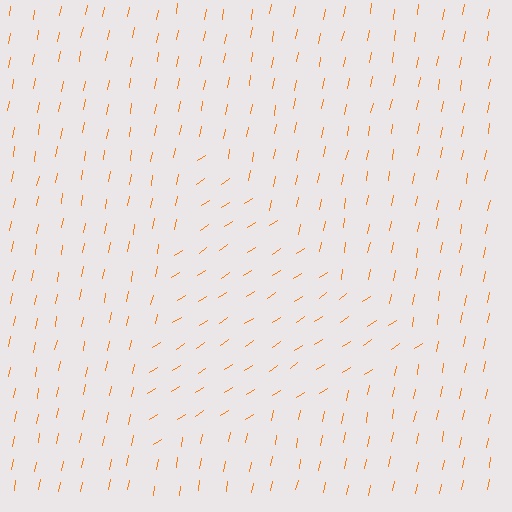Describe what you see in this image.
The image is filled with small orange line segments. A triangle region in the image has lines oriented differently from the surrounding lines, creating a visible texture boundary.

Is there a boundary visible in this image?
Yes, there is a texture boundary formed by a change in line orientation.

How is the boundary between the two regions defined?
The boundary is defined purely by a change in line orientation (approximately 45 degrees difference). All lines are the same color and thickness.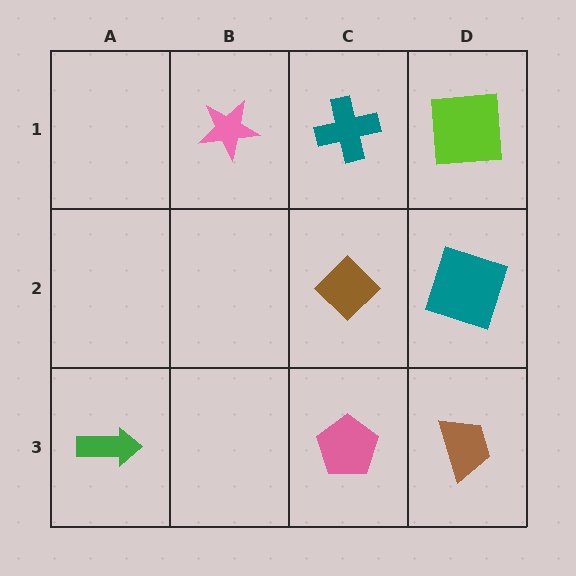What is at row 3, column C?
A pink pentagon.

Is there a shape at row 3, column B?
No, that cell is empty.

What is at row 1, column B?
A pink star.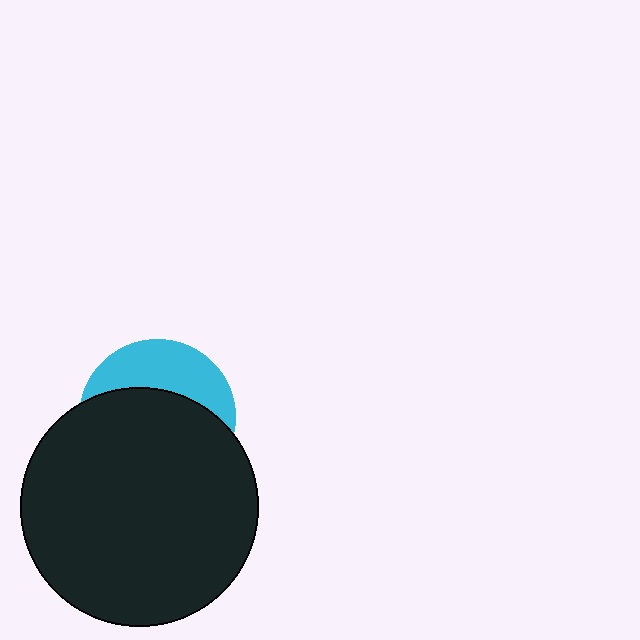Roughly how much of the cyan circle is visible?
A small part of it is visible (roughly 35%).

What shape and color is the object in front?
The object in front is a black circle.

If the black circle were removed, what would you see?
You would see the complete cyan circle.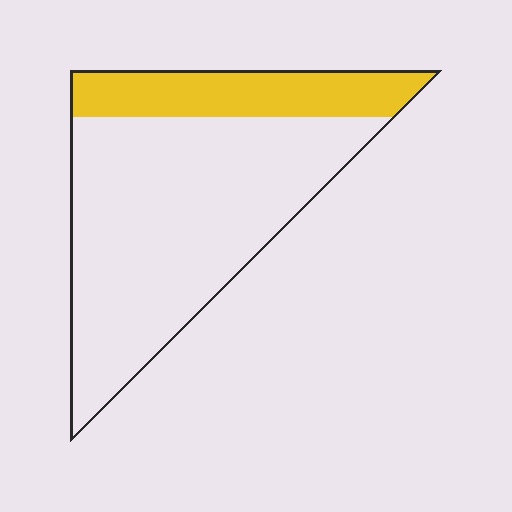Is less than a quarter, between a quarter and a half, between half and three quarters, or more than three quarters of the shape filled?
Less than a quarter.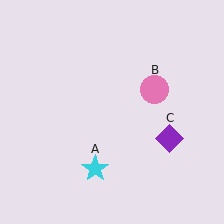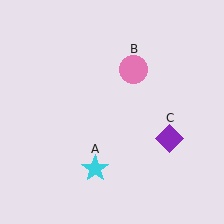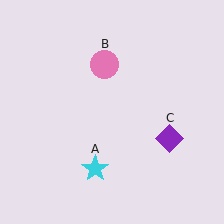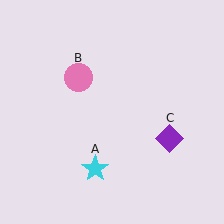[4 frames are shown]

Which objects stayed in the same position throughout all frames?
Cyan star (object A) and purple diamond (object C) remained stationary.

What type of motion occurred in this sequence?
The pink circle (object B) rotated counterclockwise around the center of the scene.